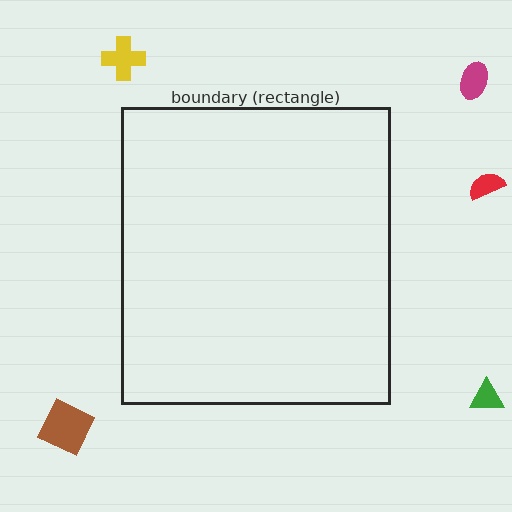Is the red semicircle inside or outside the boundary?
Outside.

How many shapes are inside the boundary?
0 inside, 5 outside.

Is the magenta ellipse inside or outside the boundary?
Outside.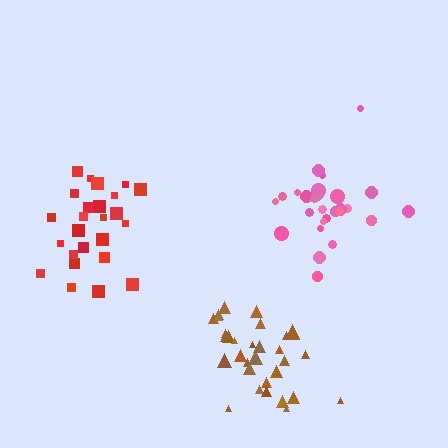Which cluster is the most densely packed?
Red.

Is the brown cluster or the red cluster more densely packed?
Red.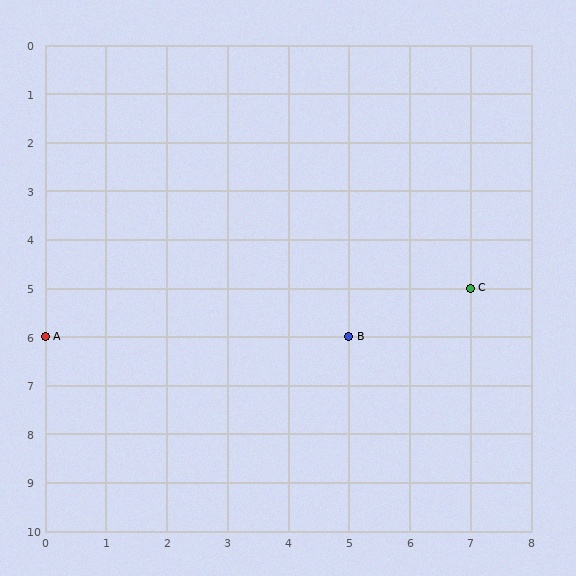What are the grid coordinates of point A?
Point A is at grid coordinates (0, 6).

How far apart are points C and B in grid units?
Points C and B are 2 columns and 1 row apart (about 2.2 grid units diagonally).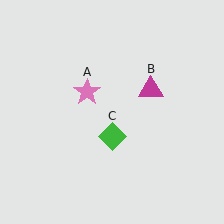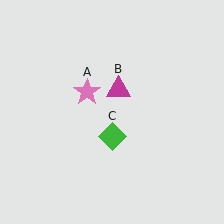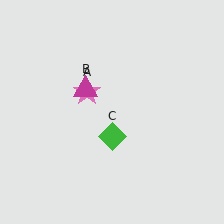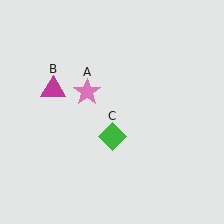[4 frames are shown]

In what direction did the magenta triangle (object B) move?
The magenta triangle (object B) moved left.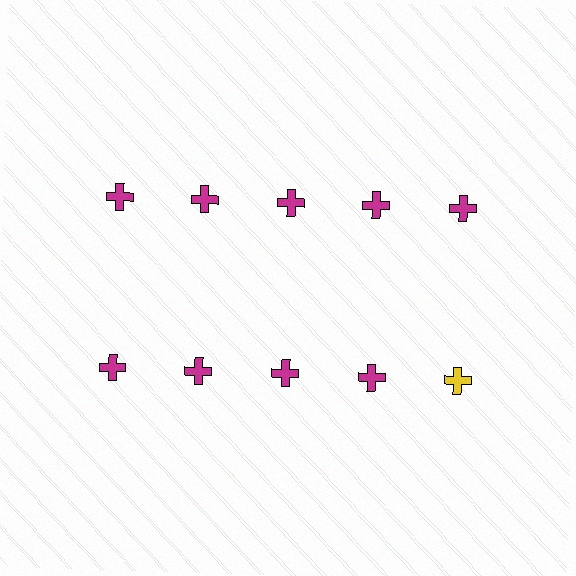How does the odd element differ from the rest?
It has a different color: yellow instead of magenta.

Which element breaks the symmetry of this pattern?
The yellow cross in the second row, rightmost column breaks the symmetry. All other shapes are magenta crosses.